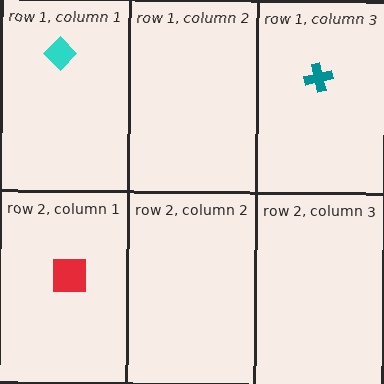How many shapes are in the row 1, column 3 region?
1.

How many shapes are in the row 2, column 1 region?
1.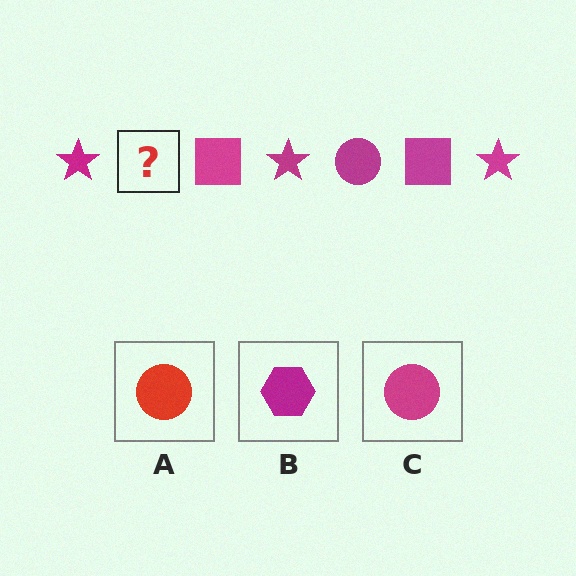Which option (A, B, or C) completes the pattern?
C.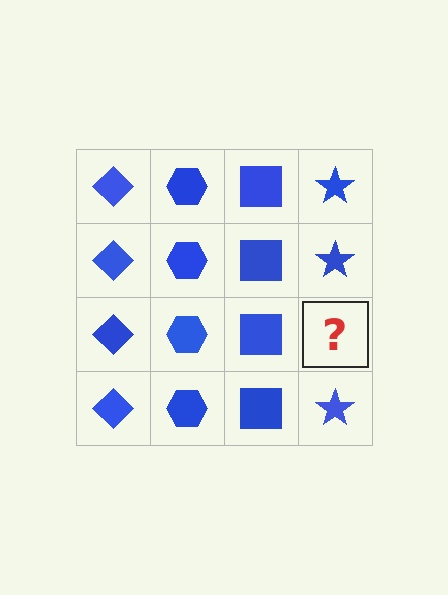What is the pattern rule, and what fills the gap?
The rule is that each column has a consistent shape. The gap should be filled with a blue star.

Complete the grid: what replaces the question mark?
The question mark should be replaced with a blue star.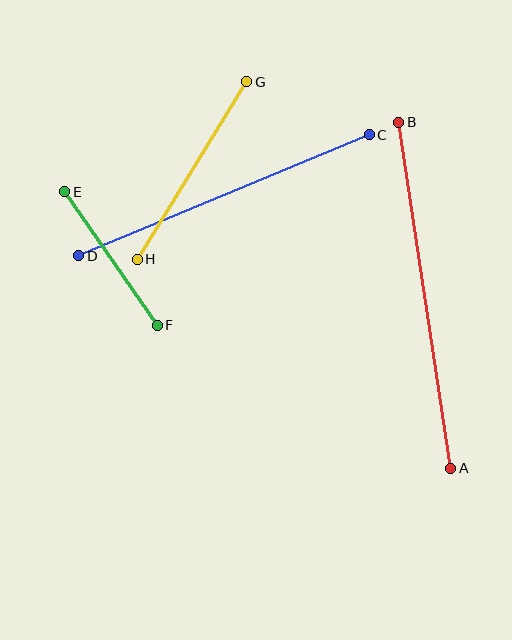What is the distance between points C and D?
The distance is approximately 315 pixels.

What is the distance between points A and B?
The distance is approximately 350 pixels.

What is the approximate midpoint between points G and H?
The midpoint is at approximately (192, 171) pixels.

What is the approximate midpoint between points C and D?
The midpoint is at approximately (224, 195) pixels.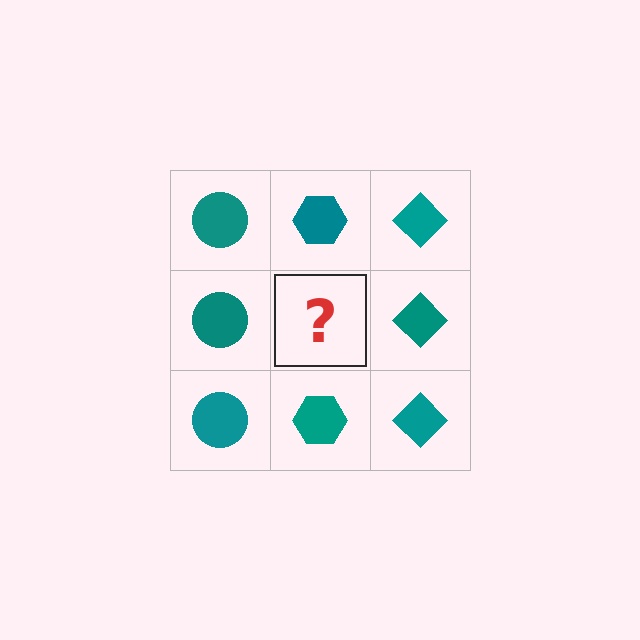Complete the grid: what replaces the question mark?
The question mark should be replaced with a teal hexagon.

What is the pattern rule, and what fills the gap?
The rule is that each column has a consistent shape. The gap should be filled with a teal hexagon.